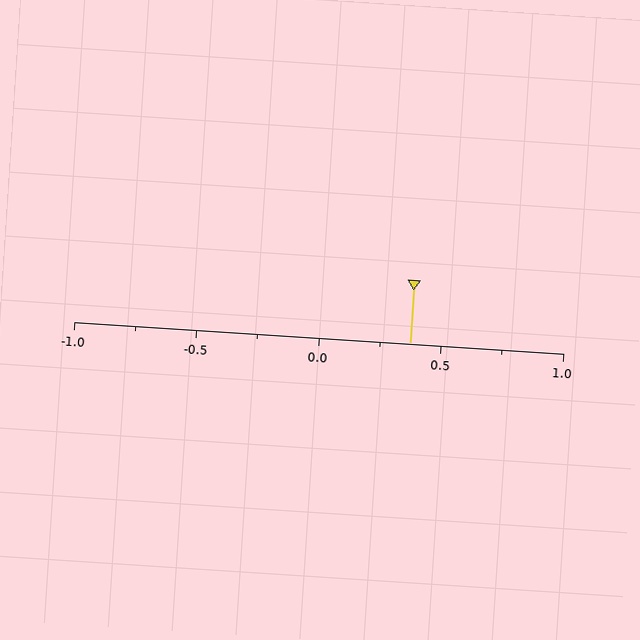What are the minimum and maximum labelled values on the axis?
The axis runs from -1.0 to 1.0.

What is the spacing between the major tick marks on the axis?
The major ticks are spaced 0.5 apart.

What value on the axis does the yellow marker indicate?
The marker indicates approximately 0.38.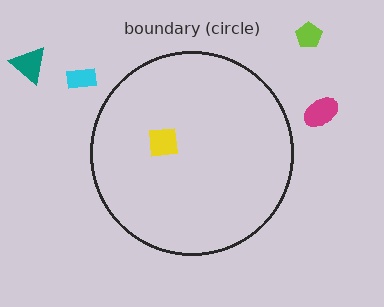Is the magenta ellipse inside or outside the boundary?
Outside.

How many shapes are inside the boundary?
1 inside, 4 outside.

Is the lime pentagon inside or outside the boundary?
Outside.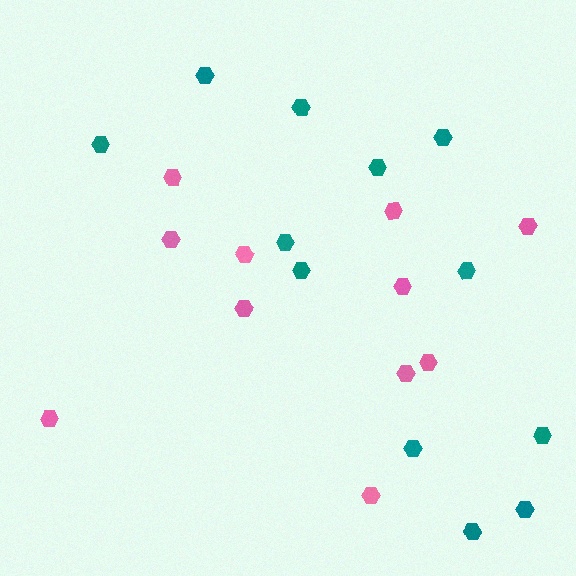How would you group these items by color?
There are 2 groups: one group of teal hexagons (12) and one group of pink hexagons (11).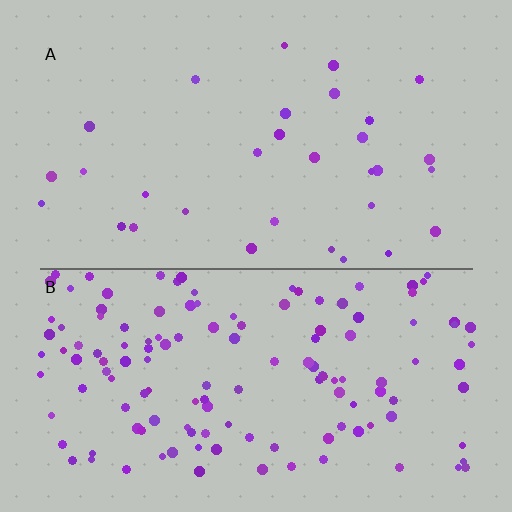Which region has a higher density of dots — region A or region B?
B (the bottom).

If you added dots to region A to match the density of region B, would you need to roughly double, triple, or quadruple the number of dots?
Approximately quadruple.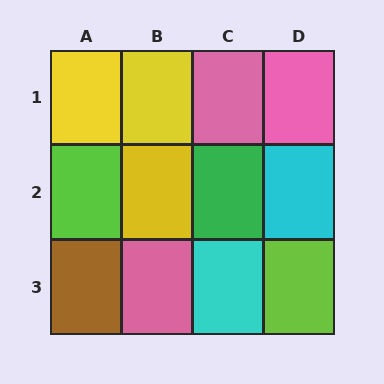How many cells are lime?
2 cells are lime.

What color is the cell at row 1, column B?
Yellow.